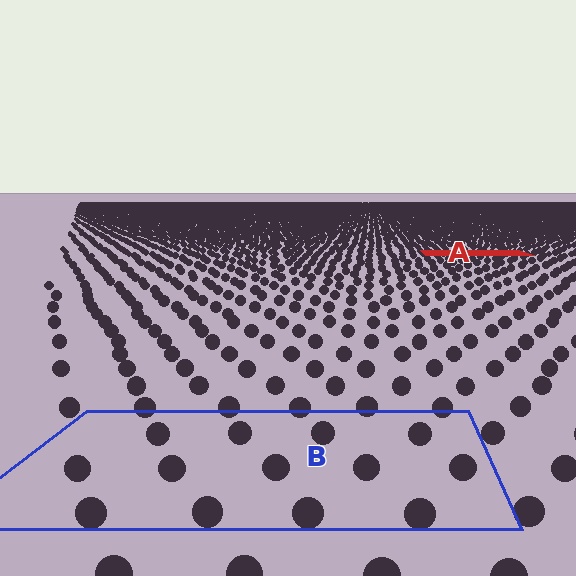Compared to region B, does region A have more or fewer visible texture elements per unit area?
Region A has more texture elements per unit area — they are packed more densely because it is farther away.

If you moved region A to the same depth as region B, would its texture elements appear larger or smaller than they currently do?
They would appear larger. At a closer depth, the same texture elements are projected at a bigger on-screen size.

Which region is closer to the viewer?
Region B is closer. The texture elements there are larger and more spread out.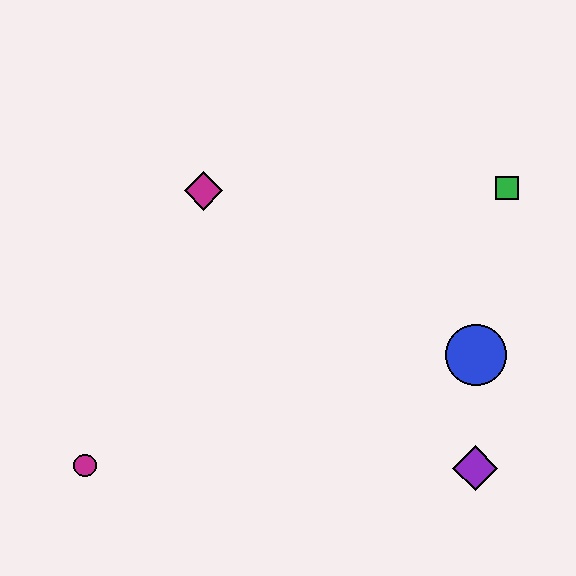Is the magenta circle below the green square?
Yes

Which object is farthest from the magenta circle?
The green square is farthest from the magenta circle.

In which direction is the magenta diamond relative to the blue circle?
The magenta diamond is to the left of the blue circle.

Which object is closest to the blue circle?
The purple diamond is closest to the blue circle.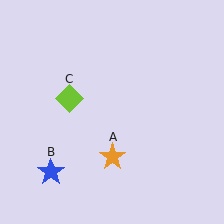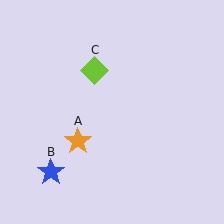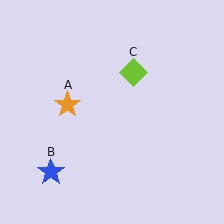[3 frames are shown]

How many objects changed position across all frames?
2 objects changed position: orange star (object A), lime diamond (object C).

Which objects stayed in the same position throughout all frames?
Blue star (object B) remained stationary.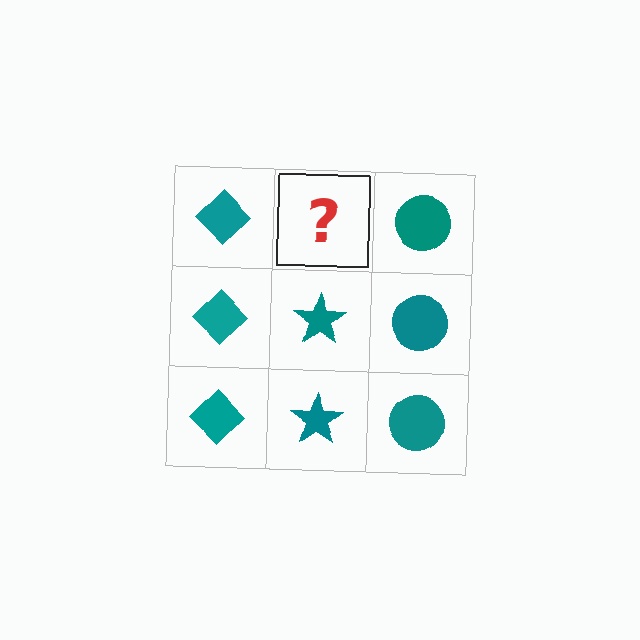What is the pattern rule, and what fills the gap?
The rule is that each column has a consistent shape. The gap should be filled with a teal star.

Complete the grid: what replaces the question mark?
The question mark should be replaced with a teal star.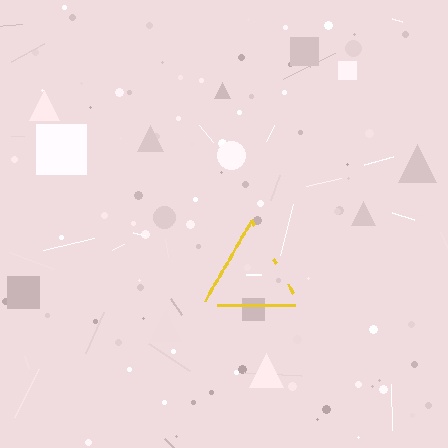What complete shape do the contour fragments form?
The contour fragments form a triangle.